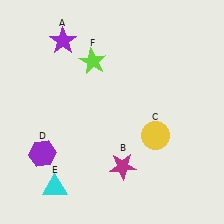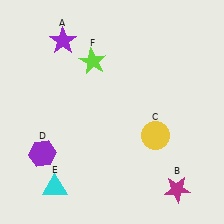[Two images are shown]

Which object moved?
The magenta star (B) moved right.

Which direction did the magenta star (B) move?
The magenta star (B) moved right.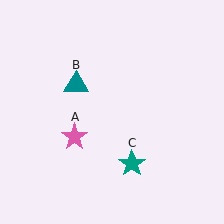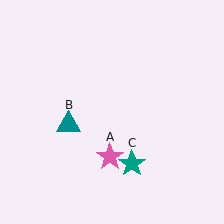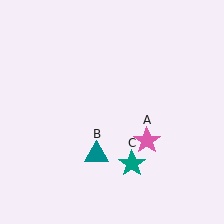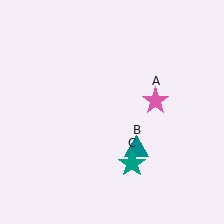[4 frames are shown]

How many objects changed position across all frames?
2 objects changed position: pink star (object A), teal triangle (object B).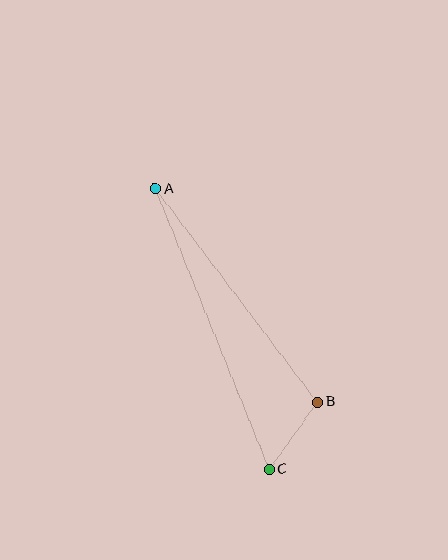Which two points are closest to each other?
Points B and C are closest to each other.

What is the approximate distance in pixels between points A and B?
The distance between A and B is approximately 268 pixels.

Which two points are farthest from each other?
Points A and C are farthest from each other.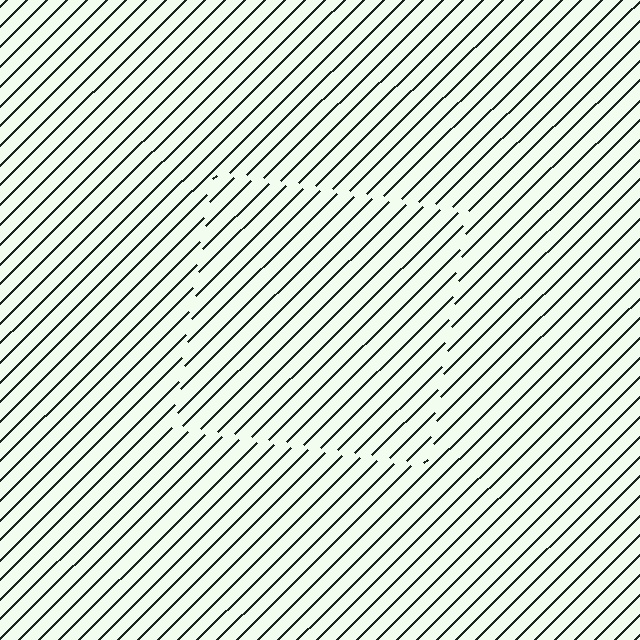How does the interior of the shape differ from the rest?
The interior of the shape contains the same grating, shifted by half a period — the contour is defined by the phase discontinuity where line-ends from the inner and outer gratings abut.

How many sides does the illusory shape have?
4 sides — the line-ends trace a square.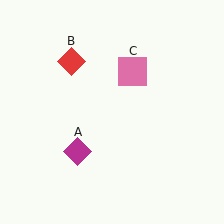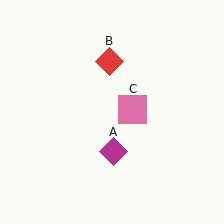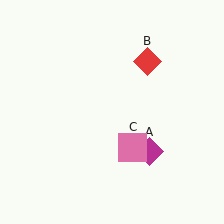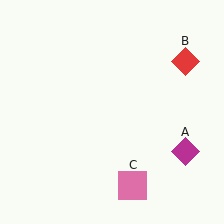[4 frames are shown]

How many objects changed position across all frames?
3 objects changed position: magenta diamond (object A), red diamond (object B), pink square (object C).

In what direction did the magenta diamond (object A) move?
The magenta diamond (object A) moved right.